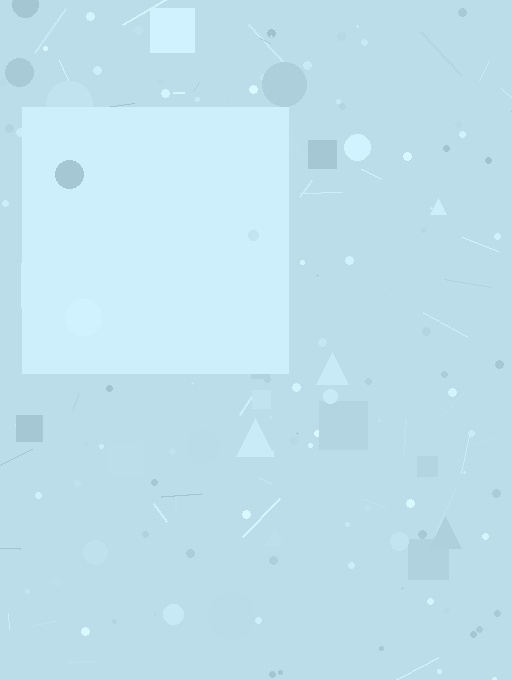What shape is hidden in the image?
A square is hidden in the image.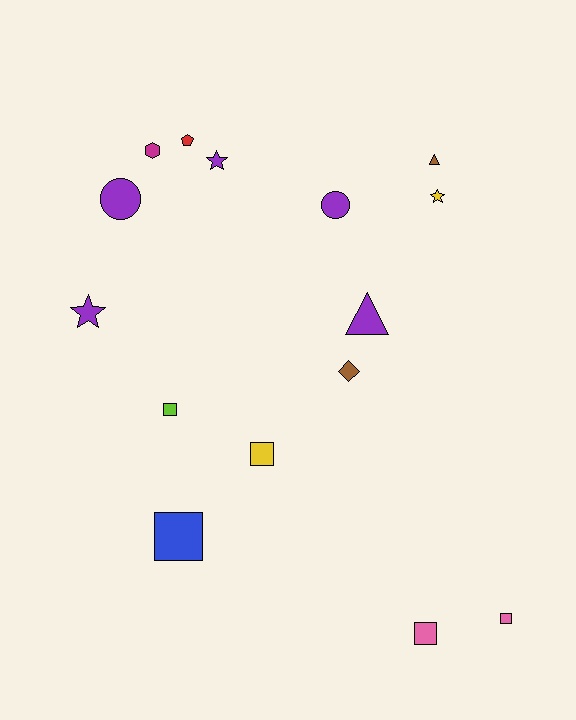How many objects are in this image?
There are 15 objects.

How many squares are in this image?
There are 5 squares.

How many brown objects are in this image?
There are 2 brown objects.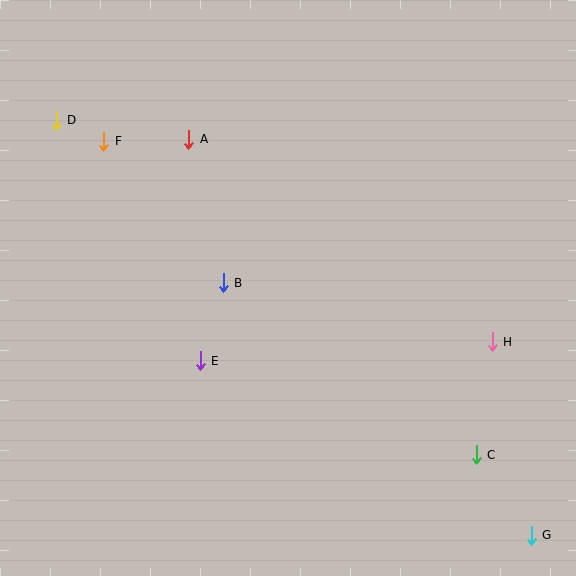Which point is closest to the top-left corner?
Point D is closest to the top-left corner.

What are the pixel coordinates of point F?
Point F is at (104, 141).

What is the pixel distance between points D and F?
The distance between D and F is 52 pixels.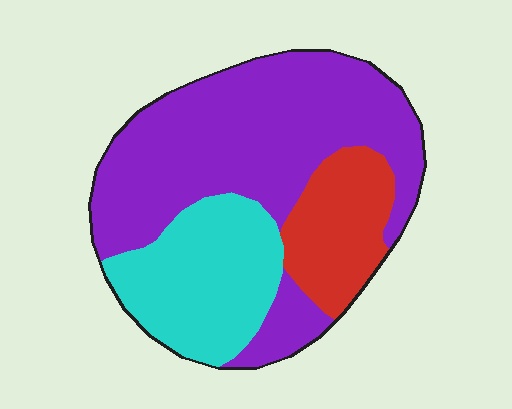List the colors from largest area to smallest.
From largest to smallest: purple, cyan, red.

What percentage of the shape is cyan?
Cyan takes up about one quarter (1/4) of the shape.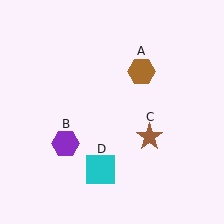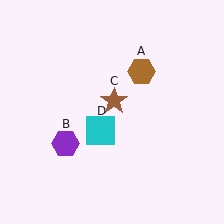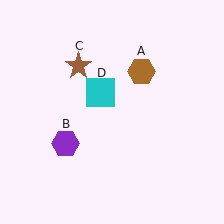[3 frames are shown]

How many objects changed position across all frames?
2 objects changed position: brown star (object C), cyan square (object D).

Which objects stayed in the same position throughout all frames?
Brown hexagon (object A) and purple hexagon (object B) remained stationary.